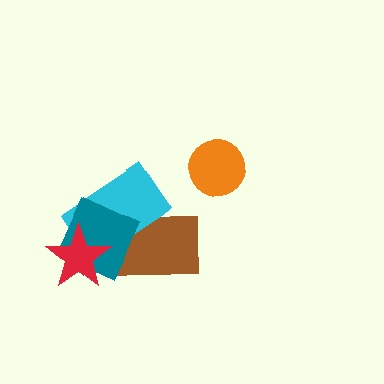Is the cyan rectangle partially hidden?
Yes, it is partially covered by another shape.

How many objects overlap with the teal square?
3 objects overlap with the teal square.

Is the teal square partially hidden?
Yes, it is partially covered by another shape.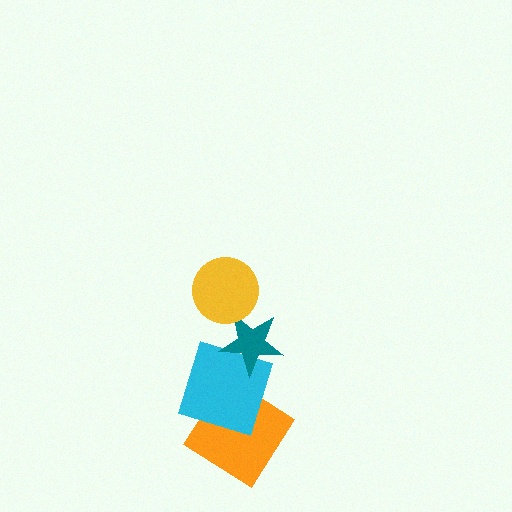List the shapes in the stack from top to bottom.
From top to bottom: the yellow circle, the teal star, the cyan square, the orange diamond.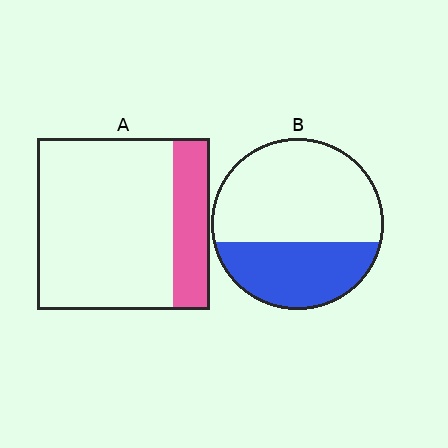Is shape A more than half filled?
No.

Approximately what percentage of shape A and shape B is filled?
A is approximately 20% and B is approximately 35%.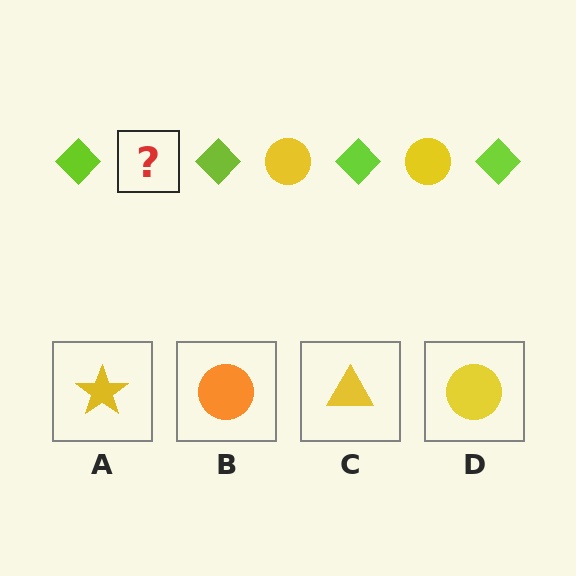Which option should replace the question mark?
Option D.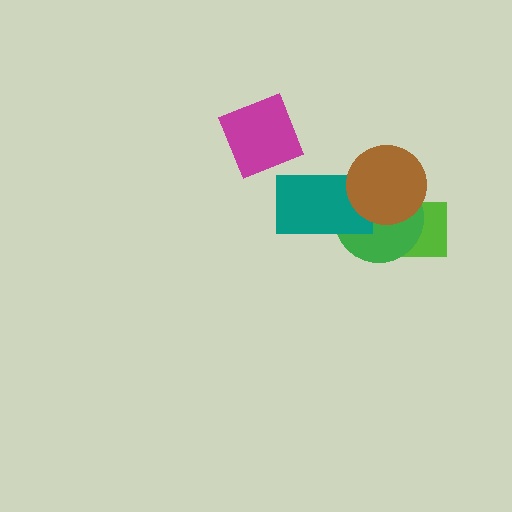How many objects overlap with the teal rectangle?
3 objects overlap with the teal rectangle.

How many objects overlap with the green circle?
3 objects overlap with the green circle.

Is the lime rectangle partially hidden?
Yes, it is partially covered by another shape.